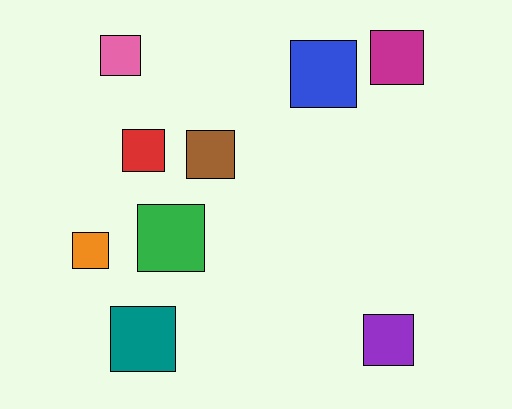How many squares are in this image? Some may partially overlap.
There are 9 squares.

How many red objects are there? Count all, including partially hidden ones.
There is 1 red object.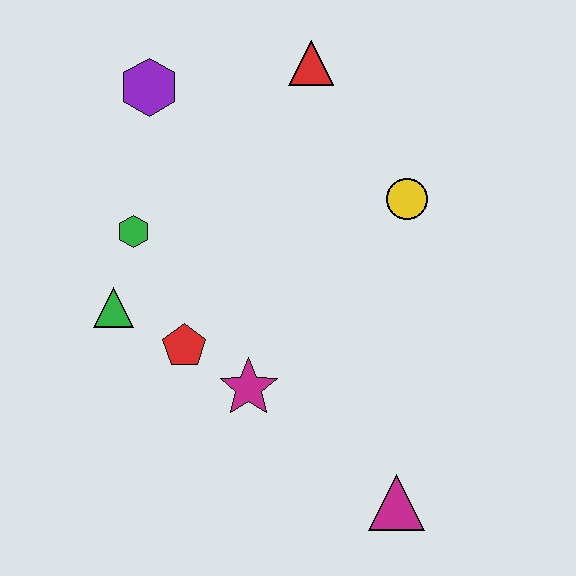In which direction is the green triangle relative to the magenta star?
The green triangle is to the left of the magenta star.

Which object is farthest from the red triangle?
The magenta triangle is farthest from the red triangle.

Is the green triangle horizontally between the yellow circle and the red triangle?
No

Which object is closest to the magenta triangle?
The magenta star is closest to the magenta triangle.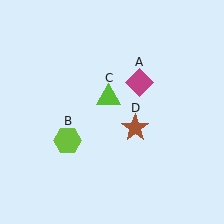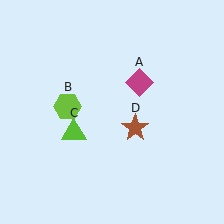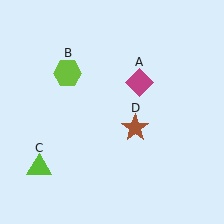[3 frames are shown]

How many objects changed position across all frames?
2 objects changed position: lime hexagon (object B), lime triangle (object C).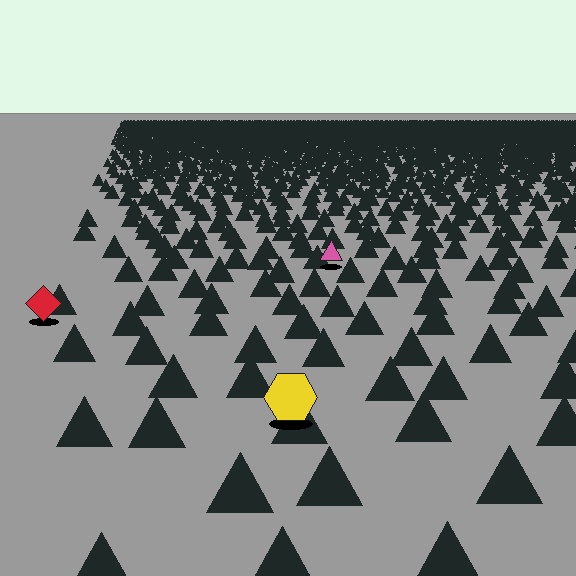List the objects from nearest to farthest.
From nearest to farthest: the yellow hexagon, the red diamond, the pink triangle.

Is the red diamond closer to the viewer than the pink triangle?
Yes. The red diamond is closer — you can tell from the texture gradient: the ground texture is coarser near it.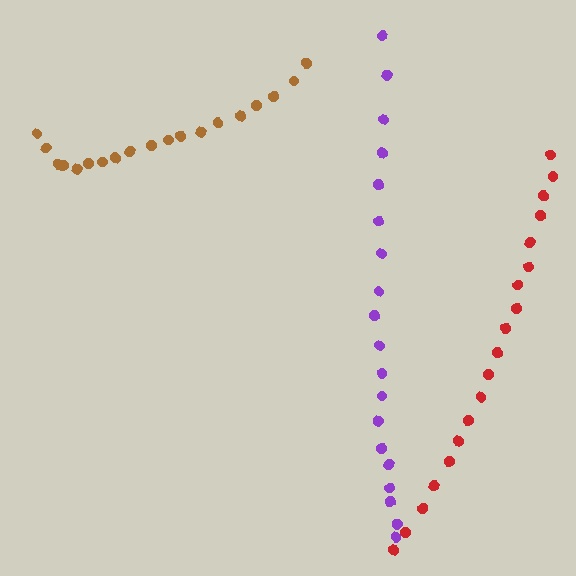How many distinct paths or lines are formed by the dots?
There are 3 distinct paths.